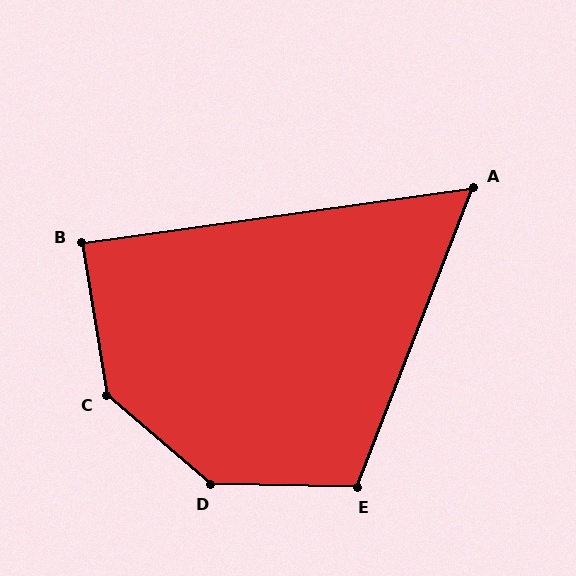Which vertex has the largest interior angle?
D, at approximately 141 degrees.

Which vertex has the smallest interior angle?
A, at approximately 61 degrees.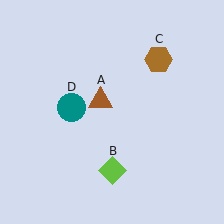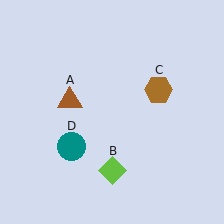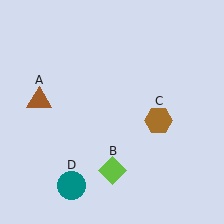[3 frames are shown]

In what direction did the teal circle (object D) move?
The teal circle (object D) moved down.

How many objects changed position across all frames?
3 objects changed position: brown triangle (object A), brown hexagon (object C), teal circle (object D).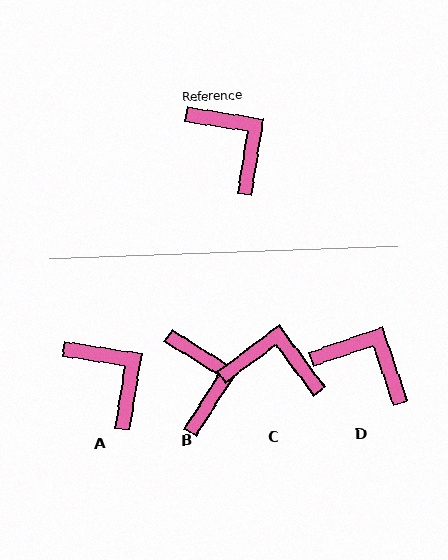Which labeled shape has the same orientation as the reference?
A.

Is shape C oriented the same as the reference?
No, it is off by about 46 degrees.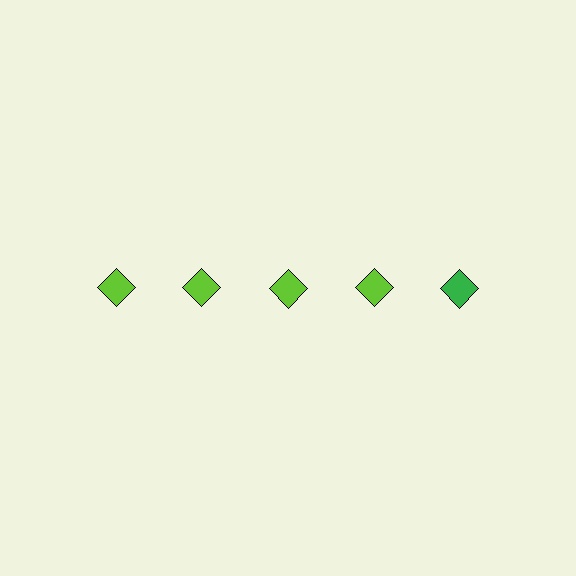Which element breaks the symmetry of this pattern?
The green diamond in the top row, rightmost column breaks the symmetry. All other shapes are lime diamonds.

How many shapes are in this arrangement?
There are 5 shapes arranged in a grid pattern.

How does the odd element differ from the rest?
It has a different color: green instead of lime.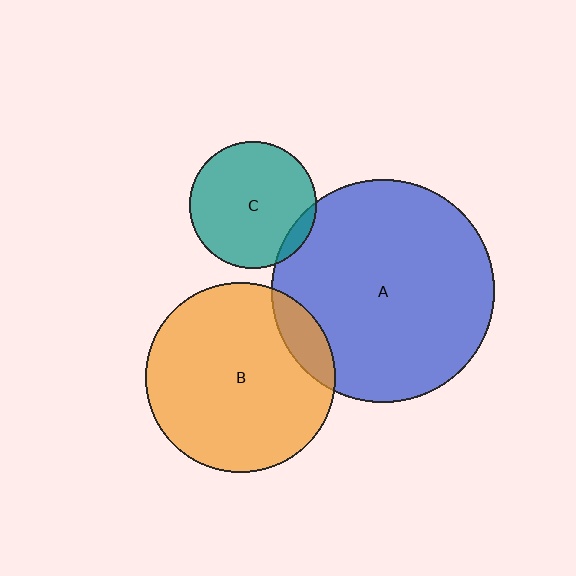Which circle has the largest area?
Circle A (blue).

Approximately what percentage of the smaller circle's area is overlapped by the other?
Approximately 10%.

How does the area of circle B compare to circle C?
Approximately 2.2 times.